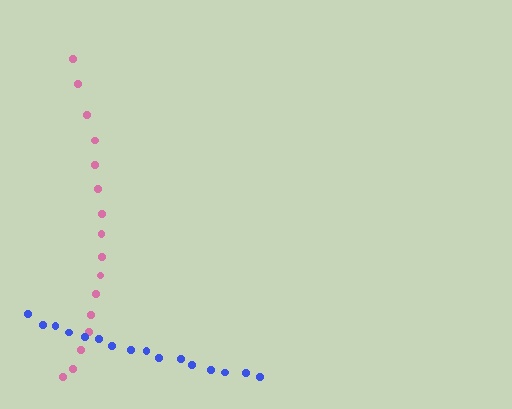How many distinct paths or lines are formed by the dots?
There are 2 distinct paths.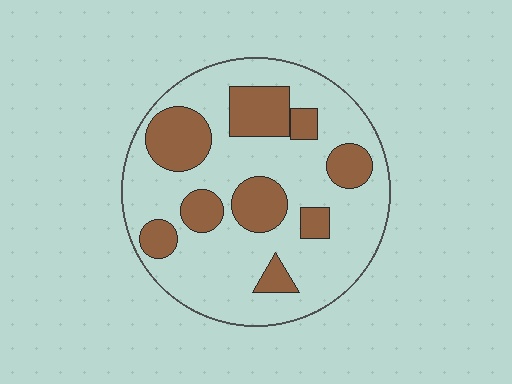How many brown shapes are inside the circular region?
9.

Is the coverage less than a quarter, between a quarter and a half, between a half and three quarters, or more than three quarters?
Between a quarter and a half.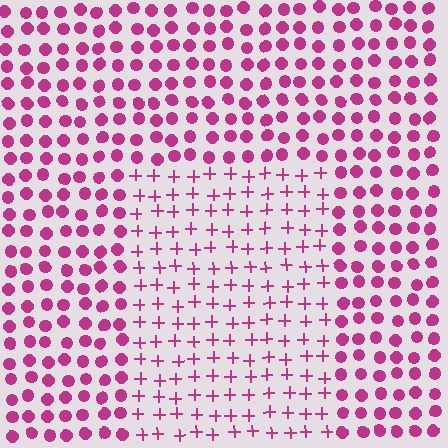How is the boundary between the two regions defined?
The boundary is defined by a change in element shape: plus signs inside vs. circles outside. All elements share the same color and spacing.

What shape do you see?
I see a rectangle.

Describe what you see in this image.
The image is filled with small magenta elements arranged in a uniform grid. A rectangle-shaped region contains plus signs, while the surrounding area contains circles. The boundary is defined purely by the change in element shape.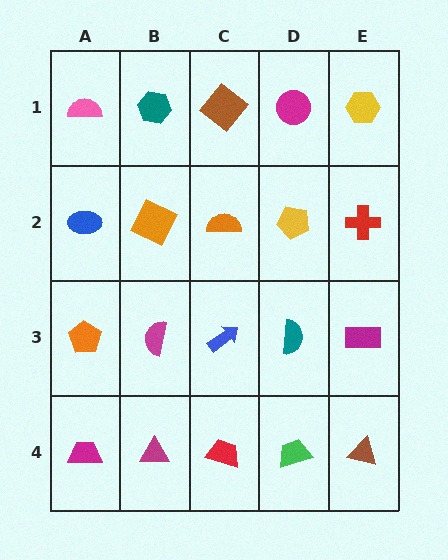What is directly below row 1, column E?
A red cross.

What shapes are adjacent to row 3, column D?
A yellow pentagon (row 2, column D), a green trapezoid (row 4, column D), a blue arrow (row 3, column C), a magenta rectangle (row 3, column E).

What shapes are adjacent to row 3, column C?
An orange semicircle (row 2, column C), a red trapezoid (row 4, column C), a magenta semicircle (row 3, column B), a teal semicircle (row 3, column D).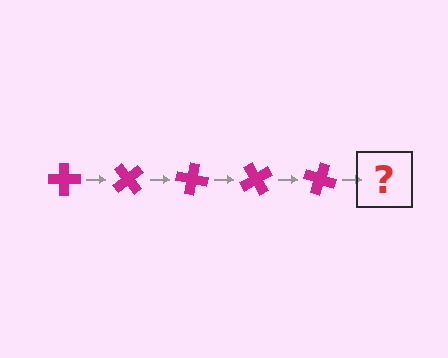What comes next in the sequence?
The next element should be a magenta cross rotated 250 degrees.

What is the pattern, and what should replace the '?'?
The pattern is that the cross rotates 50 degrees each step. The '?' should be a magenta cross rotated 250 degrees.